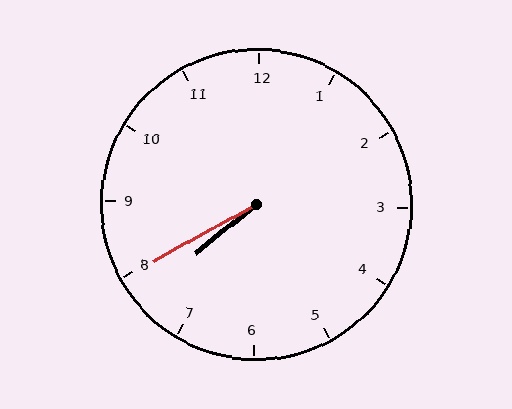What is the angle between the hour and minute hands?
Approximately 10 degrees.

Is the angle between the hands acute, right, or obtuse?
It is acute.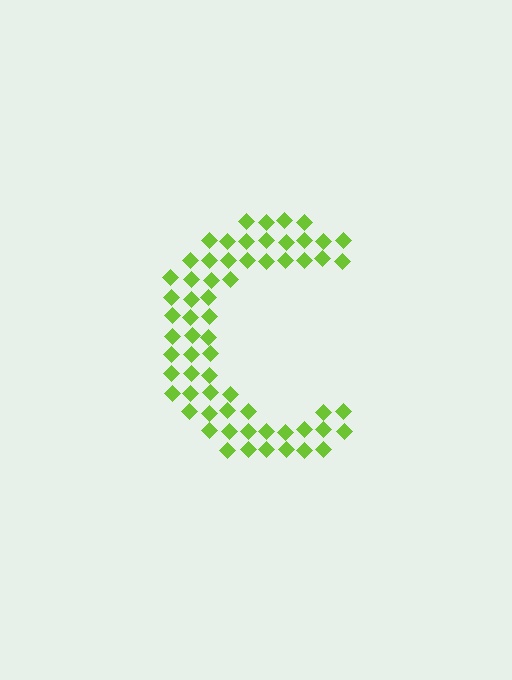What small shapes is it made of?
It is made of small diamonds.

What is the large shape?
The large shape is the letter C.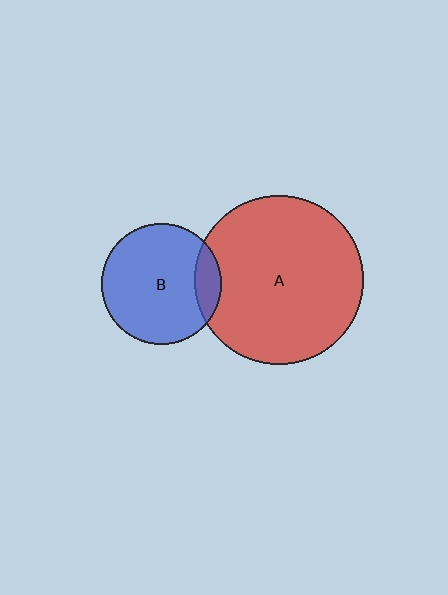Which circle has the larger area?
Circle A (red).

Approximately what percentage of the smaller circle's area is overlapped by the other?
Approximately 15%.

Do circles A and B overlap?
Yes.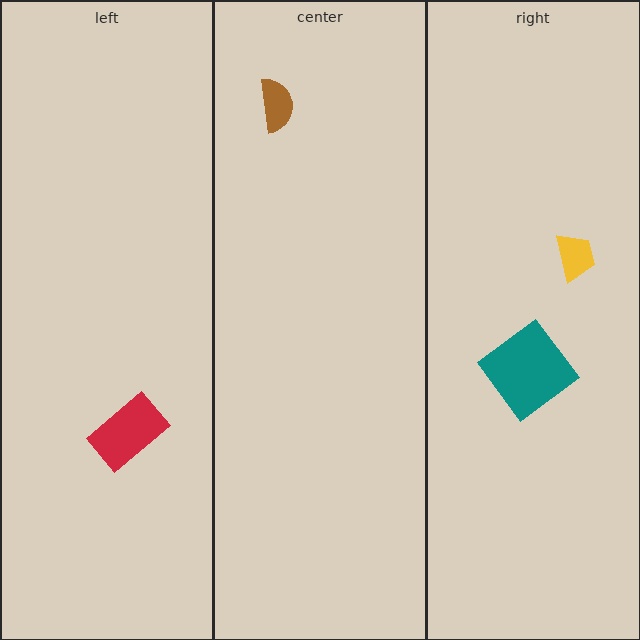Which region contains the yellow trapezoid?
The right region.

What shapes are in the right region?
The yellow trapezoid, the teal diamond.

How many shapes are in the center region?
1.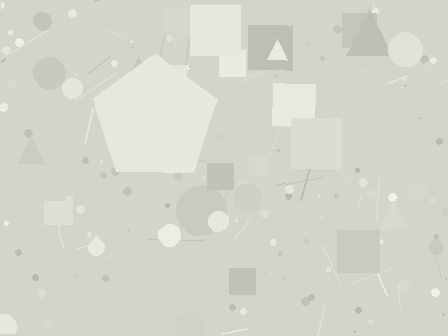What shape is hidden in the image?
A pentagon is hidden in the image.